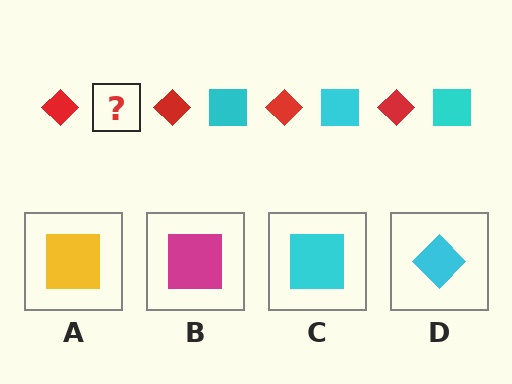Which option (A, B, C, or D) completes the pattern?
C.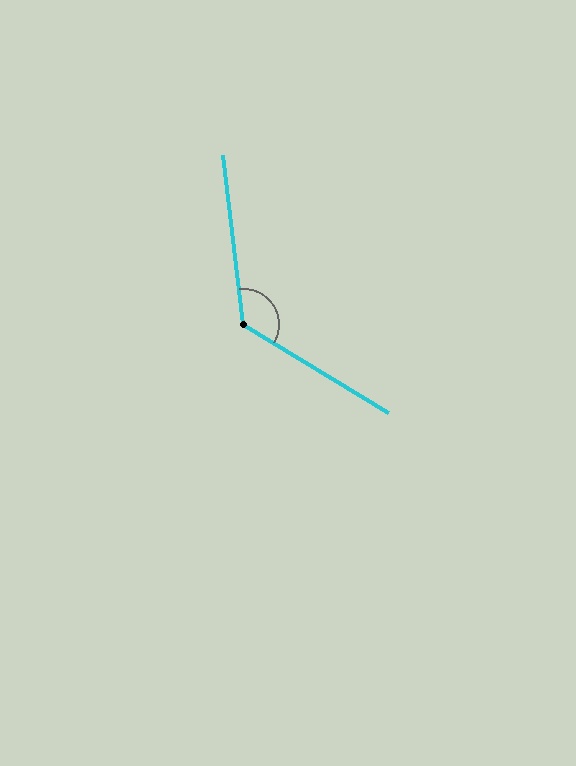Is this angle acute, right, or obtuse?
It is obtuse.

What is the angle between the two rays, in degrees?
Approximately 128 degrees.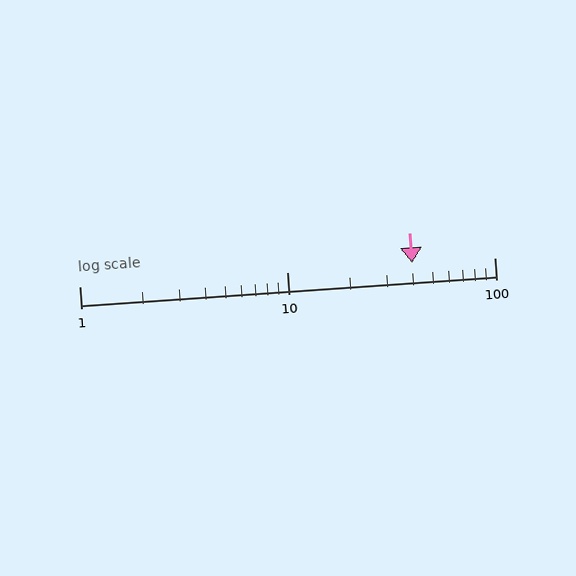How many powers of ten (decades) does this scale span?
The scale spans 2 decades, from 1 to 100.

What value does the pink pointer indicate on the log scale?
The pointer indicates approximately 40.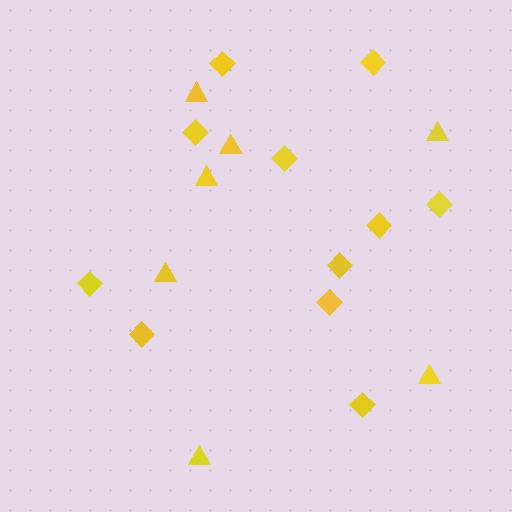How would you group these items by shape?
There are 2 groups: one group of triangles (7) and one group of diamonds (11).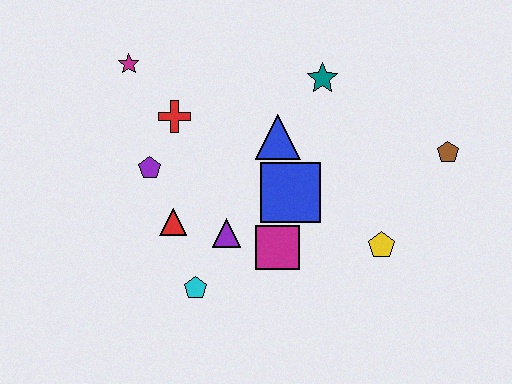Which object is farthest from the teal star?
The cyan pentagon is farthest from the teal star.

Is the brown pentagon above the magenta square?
Yes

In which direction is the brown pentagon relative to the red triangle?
The brown pentagon is to the right of the red triangle.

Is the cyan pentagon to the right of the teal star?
No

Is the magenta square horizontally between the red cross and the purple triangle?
No